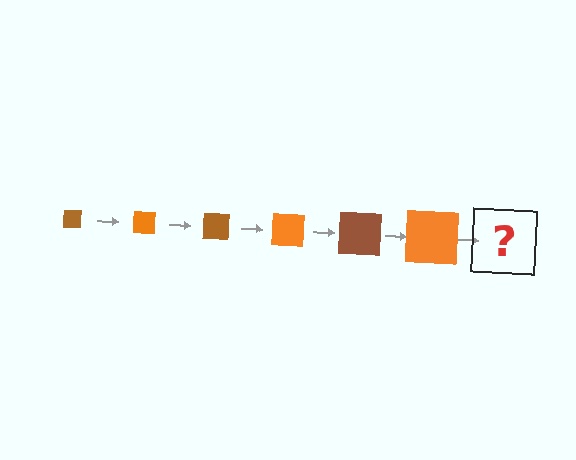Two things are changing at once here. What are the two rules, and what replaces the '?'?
The two rules are that the square grows larger each step and the color cycles through brown and orange. The '?' should be a brown square, larger than the previous one.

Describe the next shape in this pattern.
It should be a brown square, larger than the previous one.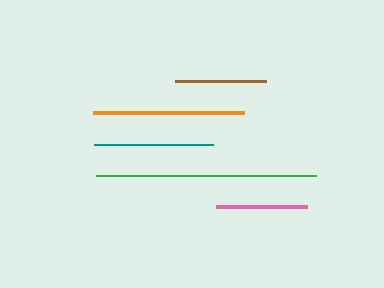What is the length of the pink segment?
The pink segment is approximately 91 pixels long.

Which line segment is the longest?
The green line is the longest at approximately 220 pixels.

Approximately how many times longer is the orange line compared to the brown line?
The orange line is approximately 1.7 times the length of the brown line.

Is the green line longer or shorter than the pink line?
The green line is longer than the pink line.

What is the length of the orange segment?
The orange segment is approximately 151 pixels long.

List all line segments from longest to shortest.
From longest to shortest: green, orange, teal, brown, pink.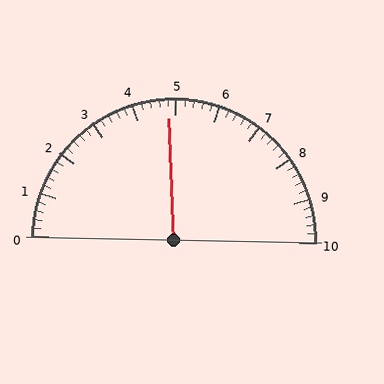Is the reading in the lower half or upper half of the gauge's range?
The reading is in the lower half of the range (0 to 10).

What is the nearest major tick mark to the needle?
The nearest major tick mark is 5.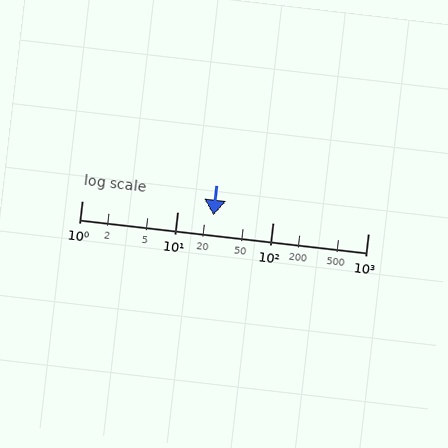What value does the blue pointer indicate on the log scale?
The pointer indicates approximately 24.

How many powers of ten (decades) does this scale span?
The scale spans 3 decades, from 1 to 1000.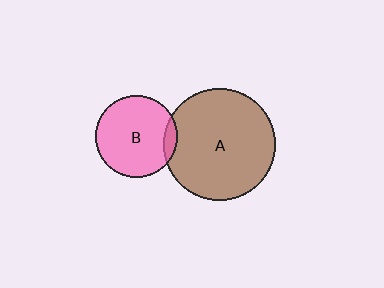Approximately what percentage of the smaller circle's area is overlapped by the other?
Approximately 10%.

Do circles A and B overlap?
Yes.